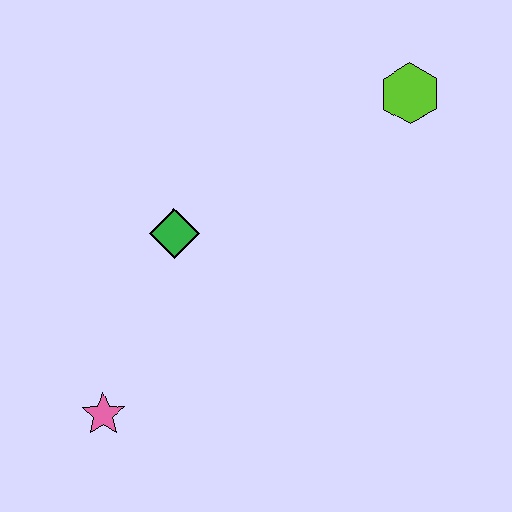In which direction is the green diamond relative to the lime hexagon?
The green diamond is to the left of the lime hexagon.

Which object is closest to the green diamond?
The pink star is closest to the green diamond.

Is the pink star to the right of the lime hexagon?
No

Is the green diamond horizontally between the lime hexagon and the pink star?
Yes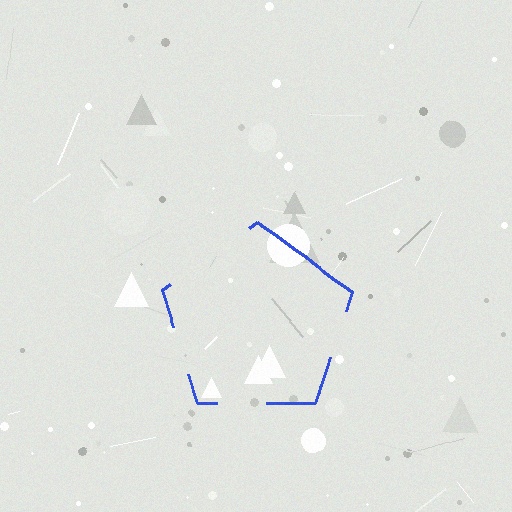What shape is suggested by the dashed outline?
The dashed outline suggests a pentagon.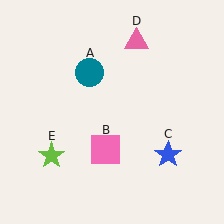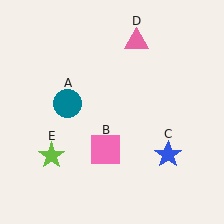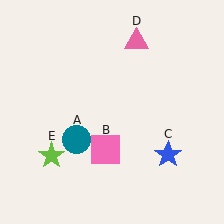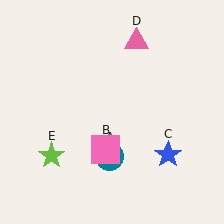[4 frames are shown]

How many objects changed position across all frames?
1 object changed position: teal circle (object A).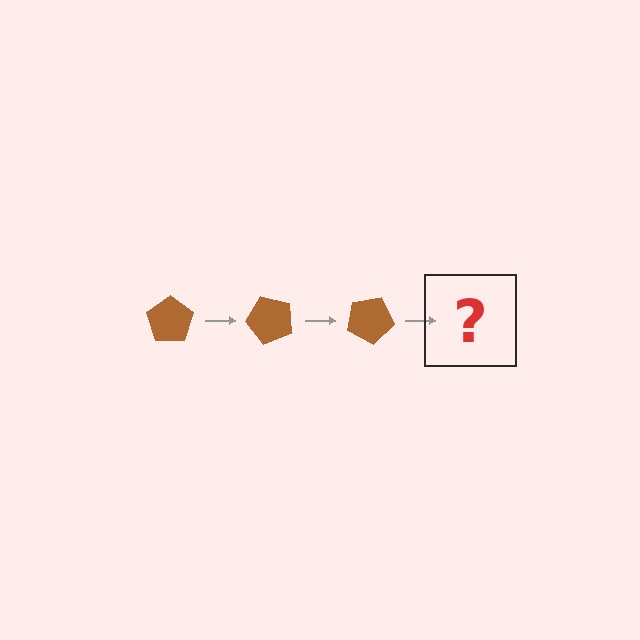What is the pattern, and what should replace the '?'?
The pattern is that the pentagon rotates 50 degrees each step. The '?' should be a brown pentagon rotated 150 degrees.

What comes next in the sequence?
The next element should be a brown pentagon rotated 150 degrees.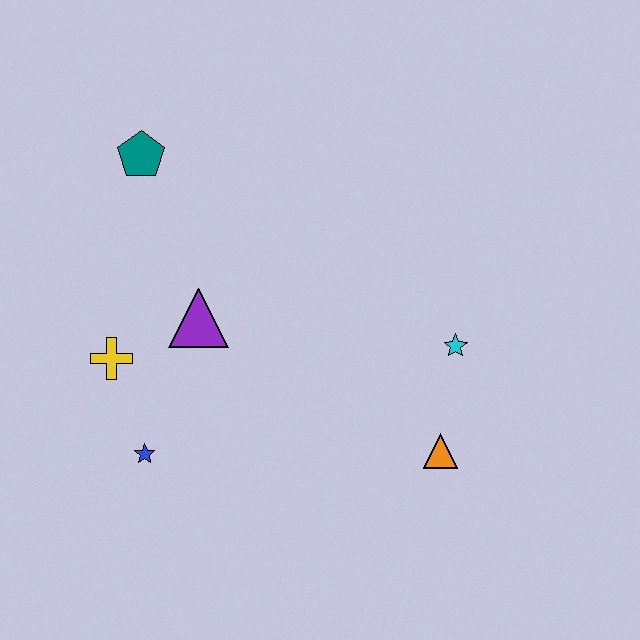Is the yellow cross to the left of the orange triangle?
Yes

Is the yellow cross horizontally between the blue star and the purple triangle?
No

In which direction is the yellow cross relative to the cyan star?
The yellow cross is to the left of the cyan star.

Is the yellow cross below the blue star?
No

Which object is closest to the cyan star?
The orange triangle is closest to the cyan star.